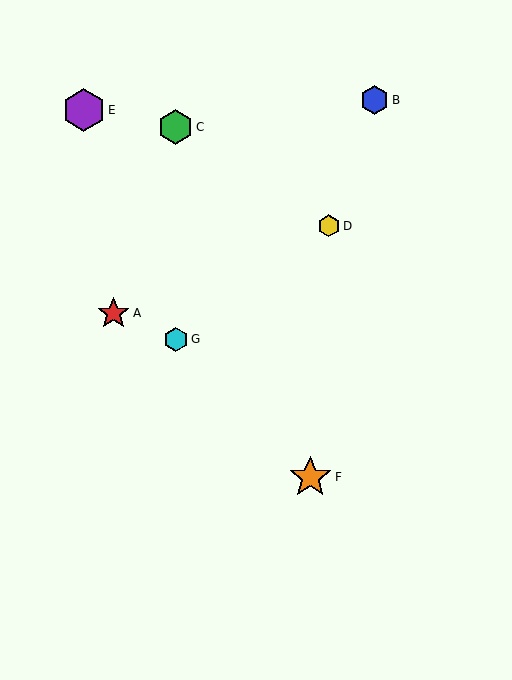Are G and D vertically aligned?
No, G is at x≈176 and D is at x≈329.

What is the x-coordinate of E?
Object E is at x≈84.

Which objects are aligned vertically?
Objects C, G are aligned vertically.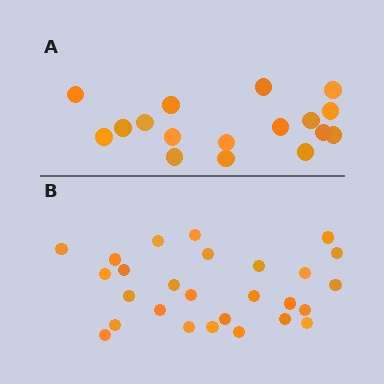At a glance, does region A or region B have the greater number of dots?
Region B (the bottom region) has more dots.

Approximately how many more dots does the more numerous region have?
Region B has roughly 10 or so more dots than region A.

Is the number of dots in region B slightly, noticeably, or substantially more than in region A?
Region B has substantially more. The ratio is roughly 1.6 to 1.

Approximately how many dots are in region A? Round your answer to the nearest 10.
About 20 dots. (The exact count is 17, which rounds to 20.)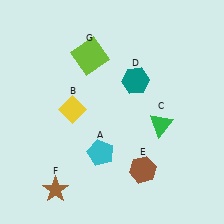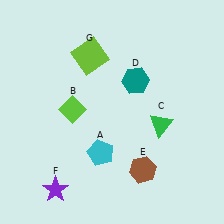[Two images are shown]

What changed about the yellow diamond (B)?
In Image 1, B is yellow. In Image 2, it changed to lime.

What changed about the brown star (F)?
In Image 1, F is brown. In Image 2, it changed to purple.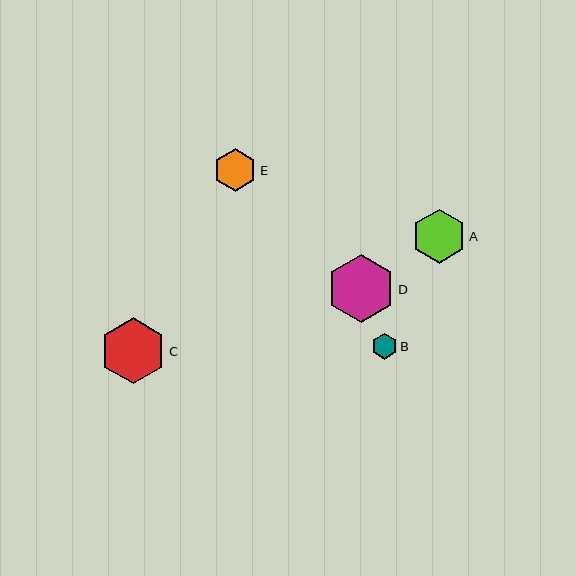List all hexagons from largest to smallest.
From largest to smallest: D, C, A, E, B.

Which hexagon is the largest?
Hexagon D is the largest with a size of approximately 68 pixels.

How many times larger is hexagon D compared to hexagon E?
Hexagon D is approximately 1.6 times the size of hexagon E.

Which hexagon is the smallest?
Hexagon B is the smallest with a size of approximately 25 pixels.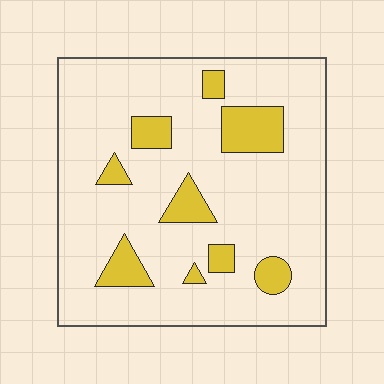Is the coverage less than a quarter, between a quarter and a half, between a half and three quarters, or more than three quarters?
Less than a quarter.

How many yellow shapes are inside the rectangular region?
9.